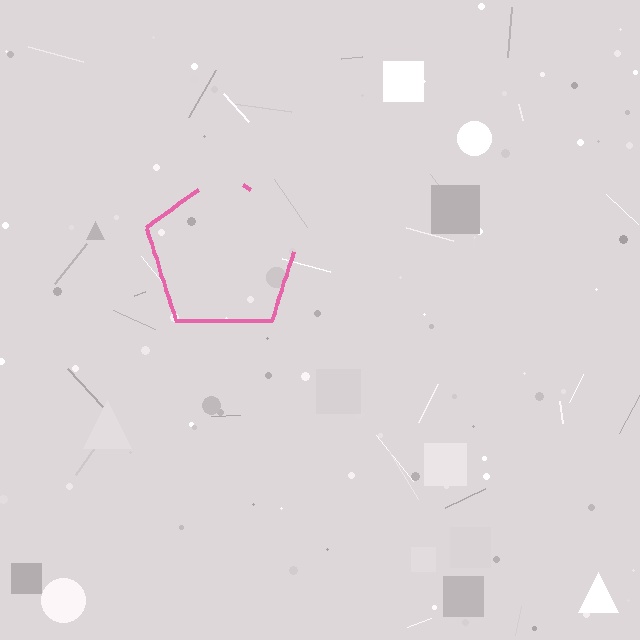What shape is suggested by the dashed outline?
The dashed outline suggests a pentagon.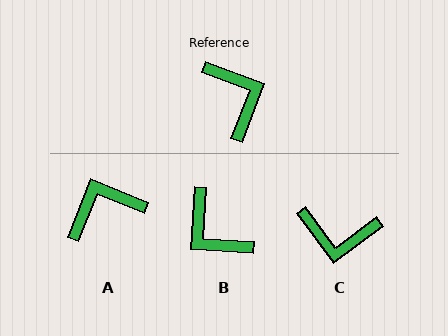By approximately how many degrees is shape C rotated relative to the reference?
Approximately 123 degrees clockwise.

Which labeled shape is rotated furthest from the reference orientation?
B, about 163 degrees away.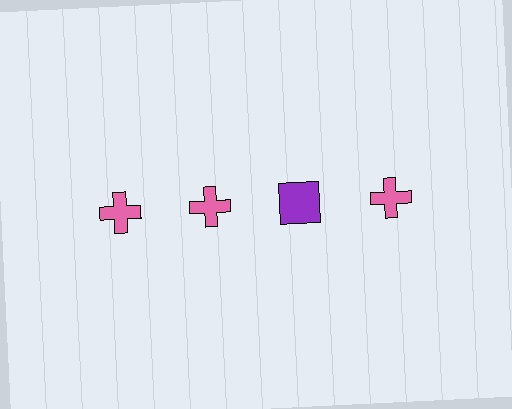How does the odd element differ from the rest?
It differs in both color (purple instead of pink) and shape (square instead of cross).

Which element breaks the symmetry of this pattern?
The purple square in the top row, center column breaks the symmetry. All other shapes are pink crosses.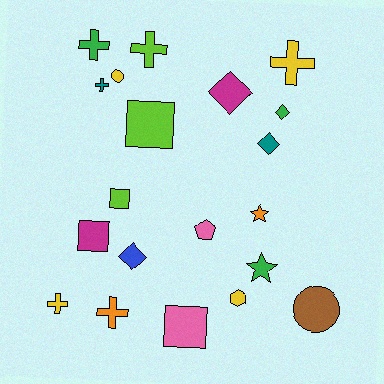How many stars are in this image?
There are 2 stars.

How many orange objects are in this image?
There are 2 orange objects.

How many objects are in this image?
There are 20 objects.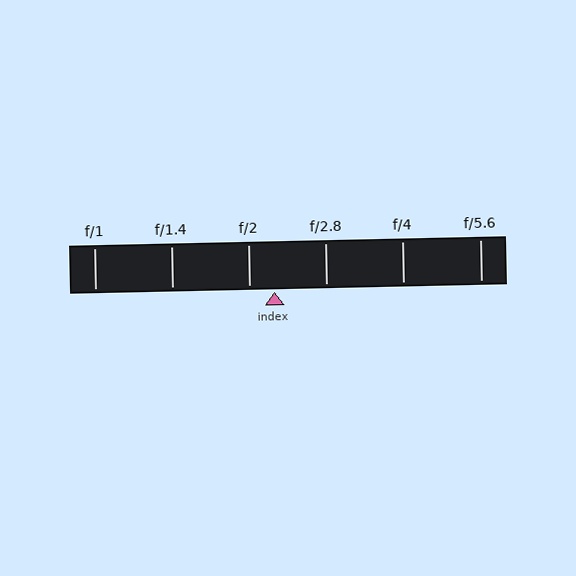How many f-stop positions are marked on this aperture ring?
There are 6 f-stop positions marked.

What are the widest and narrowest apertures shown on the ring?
The widest aperture shown is f/1 and the narrowest is f/5.6.